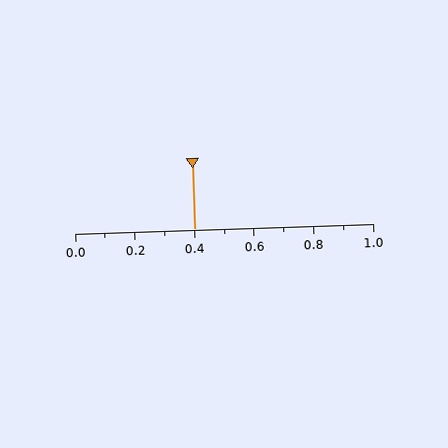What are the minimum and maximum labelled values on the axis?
The axis runs from 0.0 to 1.0.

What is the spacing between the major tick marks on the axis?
The major ticks are spaced 0.2 apart.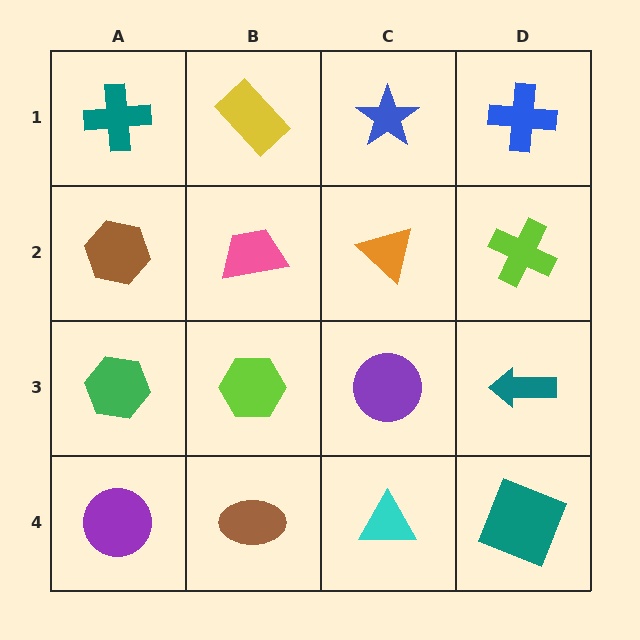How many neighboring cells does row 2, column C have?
4.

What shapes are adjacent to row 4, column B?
A lime hexagon (row 3, column B), a purple circle (row 4, column A), a cyan triangle (row 4, column C).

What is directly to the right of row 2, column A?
A pink trapezoid.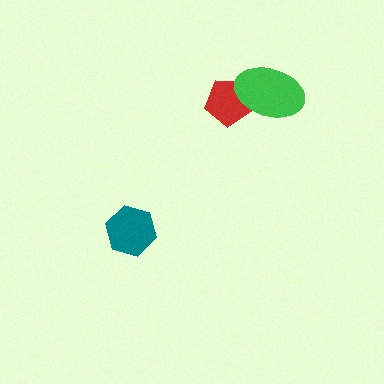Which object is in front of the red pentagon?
The green ellipse is in front of the red pentagon.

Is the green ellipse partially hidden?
No, no other shape covers it.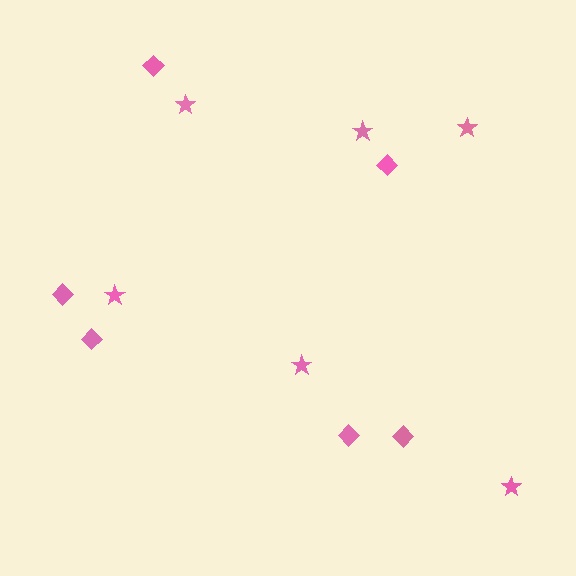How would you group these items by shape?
There are 2 groups: one group of diamonds (6) and one group of stars (6).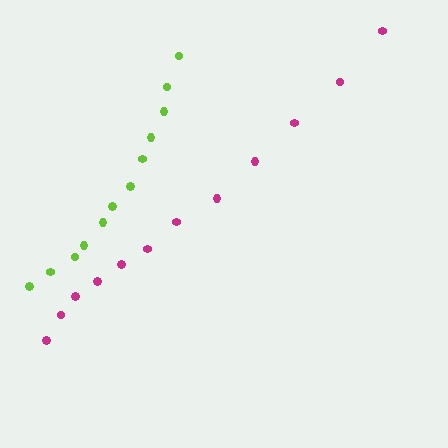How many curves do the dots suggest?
There are 2 distinct paths.